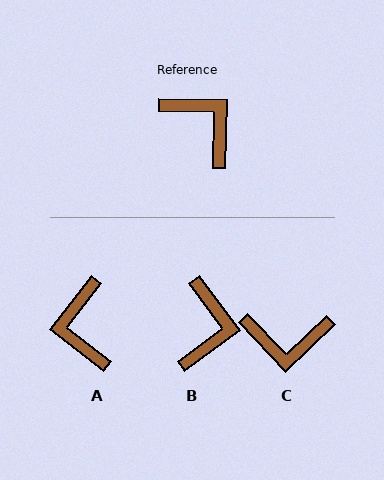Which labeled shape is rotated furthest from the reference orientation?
A, about 143 degrees away.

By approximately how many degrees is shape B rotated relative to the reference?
Approximately 52 degrees clockwise.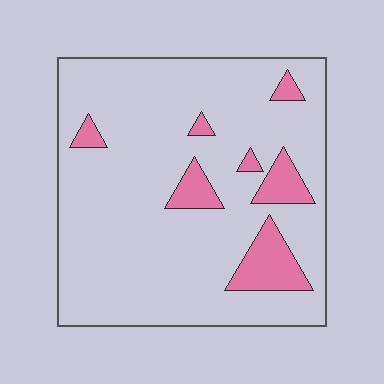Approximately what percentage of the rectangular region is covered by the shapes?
Approximately 15%.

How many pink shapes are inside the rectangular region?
7.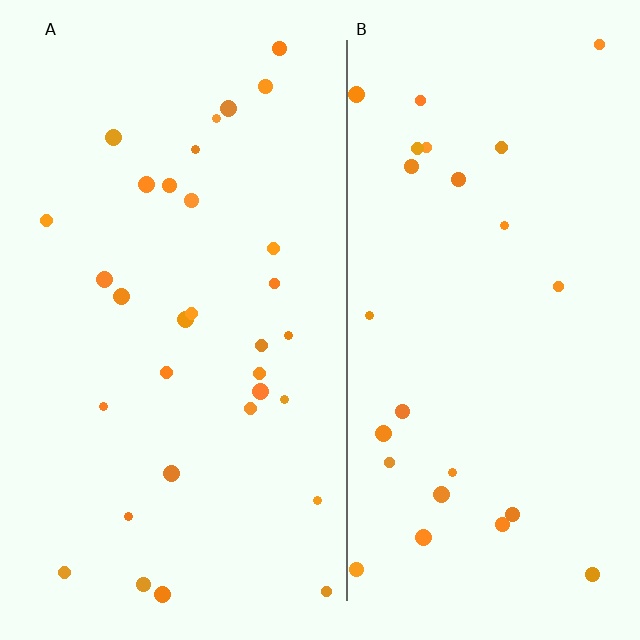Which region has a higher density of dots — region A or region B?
A (the left).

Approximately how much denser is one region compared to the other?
Approximately 1.2× — region A over region B.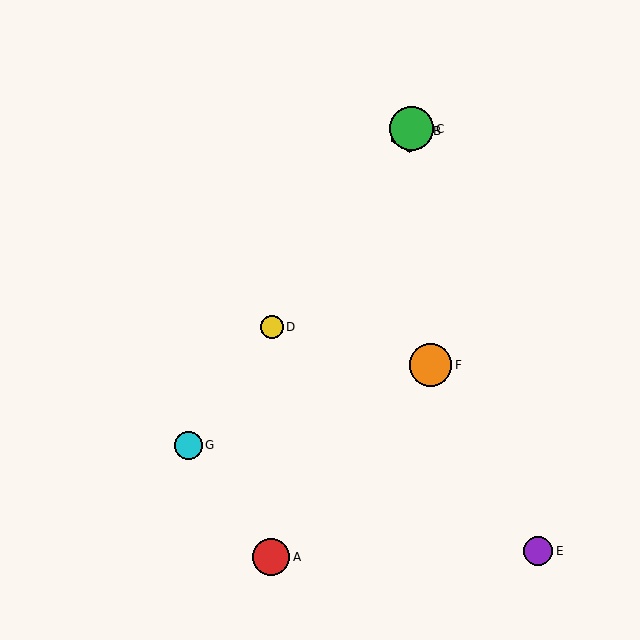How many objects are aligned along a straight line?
4 objects (B, C, D, G) are aligned along a straight line.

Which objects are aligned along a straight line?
Objects B, C, D, G are aligned along a straight line.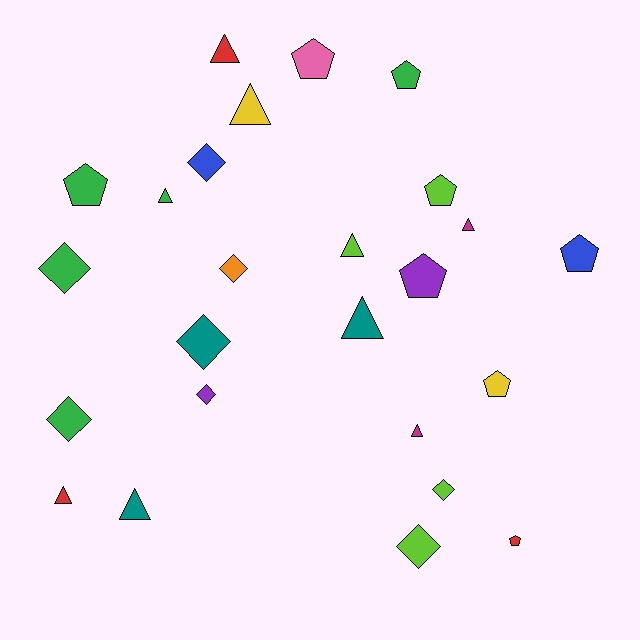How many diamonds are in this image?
There are 8 diamonds.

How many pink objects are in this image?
There is 1 pink object.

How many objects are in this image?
There are 25 objects.